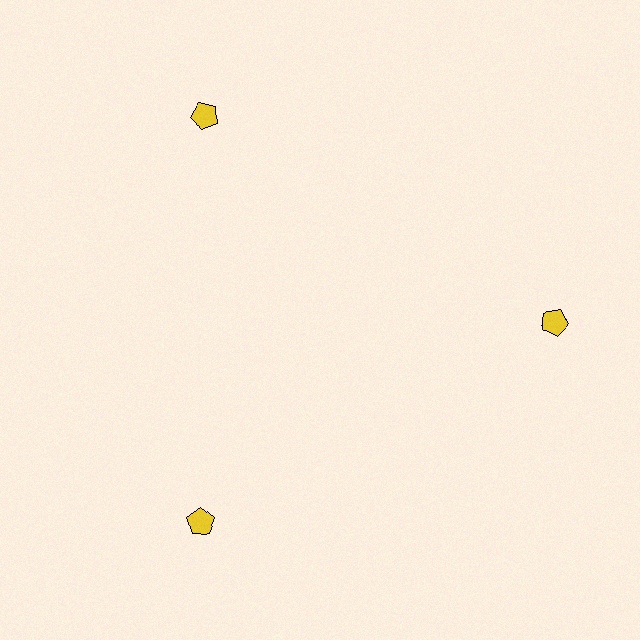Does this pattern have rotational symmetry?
Yes, this pattern has 3-fold rotational symmetry. It looks the same after rotating 120 degrees around the center.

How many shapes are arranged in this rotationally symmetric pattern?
There are 3 shapes, arranged in 3 groups of 1.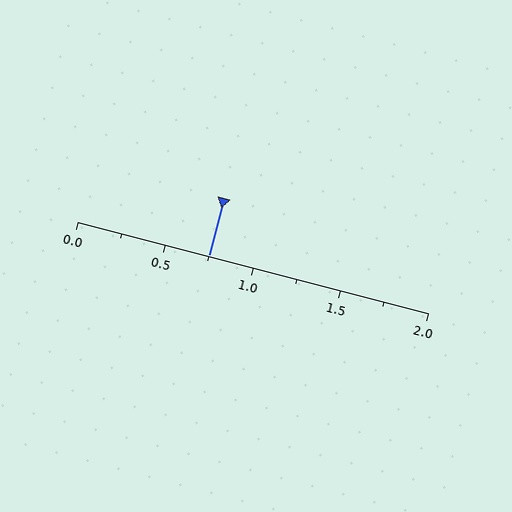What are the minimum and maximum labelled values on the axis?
The axis runs from 0.0 to 2.0.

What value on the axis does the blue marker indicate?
The marker indicates approximately 0.75.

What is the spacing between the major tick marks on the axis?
The major ticks are spaced 0.5 apart.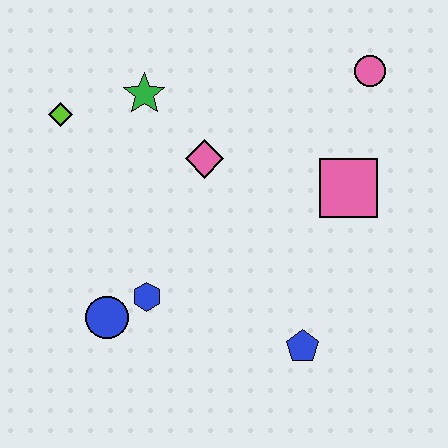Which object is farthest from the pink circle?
The blue circle is farthest from the pink circle.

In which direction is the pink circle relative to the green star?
The pink circle is to the right of the green star.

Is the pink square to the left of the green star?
No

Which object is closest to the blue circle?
The blue hexagon is closest to the blue circle.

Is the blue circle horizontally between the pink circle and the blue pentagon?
No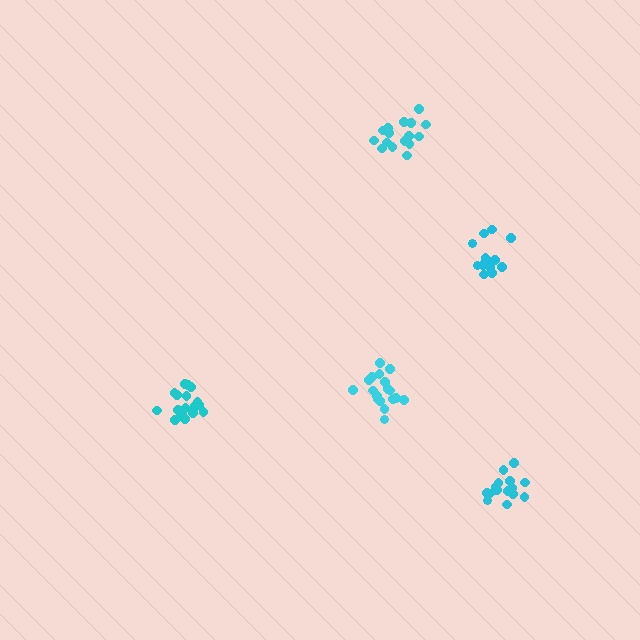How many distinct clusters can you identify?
There are 5 distinct clusters.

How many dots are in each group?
Group 1: 18 dots, Group 2: 14 dots, Group 3: 18 dots, Group 4: 16 dots, Group 5: 15 dots (81 total).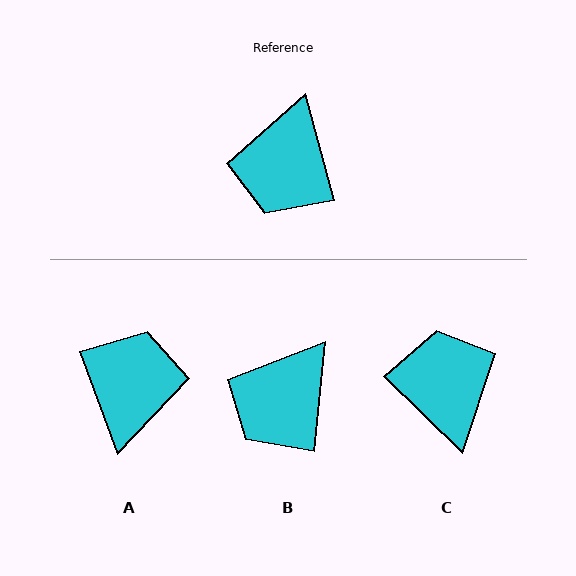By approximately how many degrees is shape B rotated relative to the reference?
Approximately 21 degrees clockwise.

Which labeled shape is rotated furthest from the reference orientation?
A, about 175 degrees away.